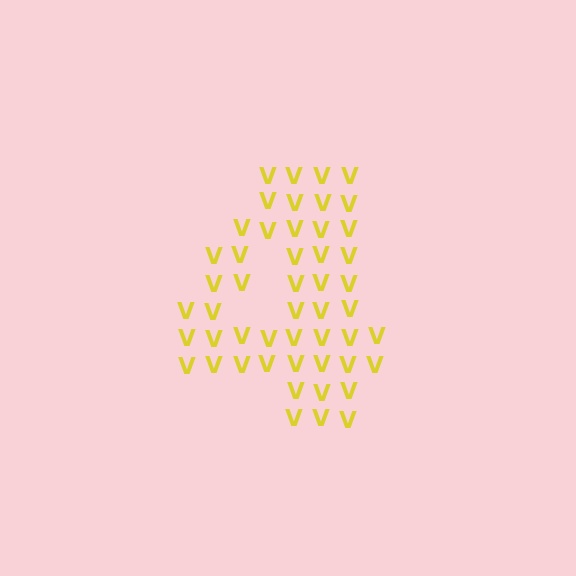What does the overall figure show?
The overall figure shows the digit 4.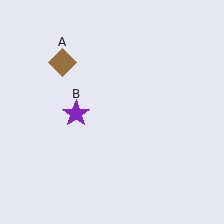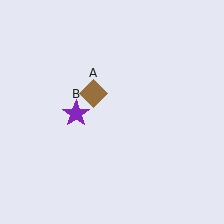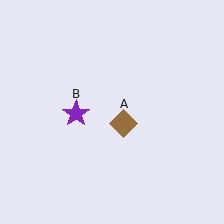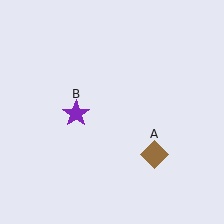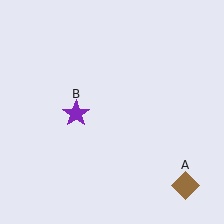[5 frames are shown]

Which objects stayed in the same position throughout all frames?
Purple star (object B) remained stationary.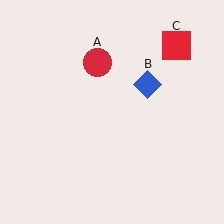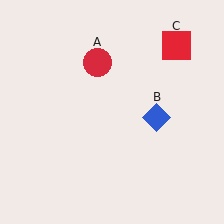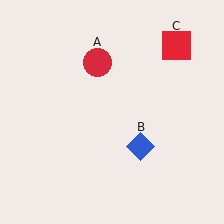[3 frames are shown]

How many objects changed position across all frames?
1 object changed position: blue diamond (object B).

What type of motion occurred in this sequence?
The blue diamond (object B) rotated clockwise around the center of the scene.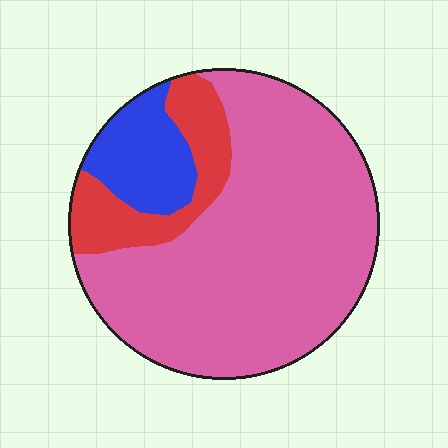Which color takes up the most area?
Pink, at roughly 70%.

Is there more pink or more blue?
Pink.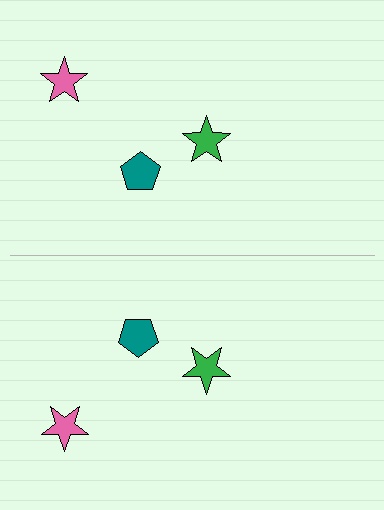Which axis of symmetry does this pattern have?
The pattern has a horizontal axis of symmetry running through the center of the image.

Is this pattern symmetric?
Yes, this pattern has bilateral (reflection) symmetry.